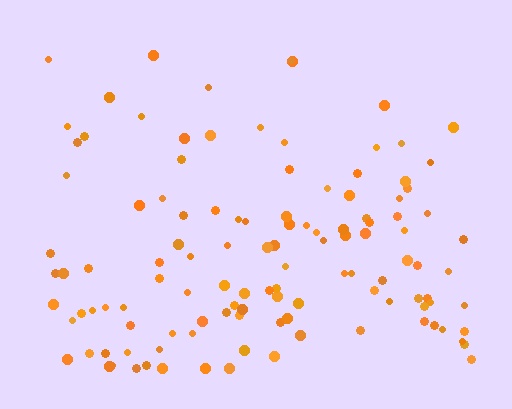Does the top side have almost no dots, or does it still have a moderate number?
Still a moderate number, just noticeably fewer than the bottom.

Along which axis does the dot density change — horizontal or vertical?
Vertical.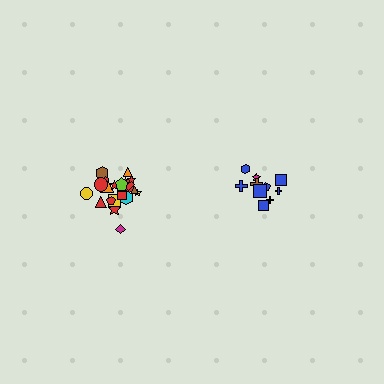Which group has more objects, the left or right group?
The left group.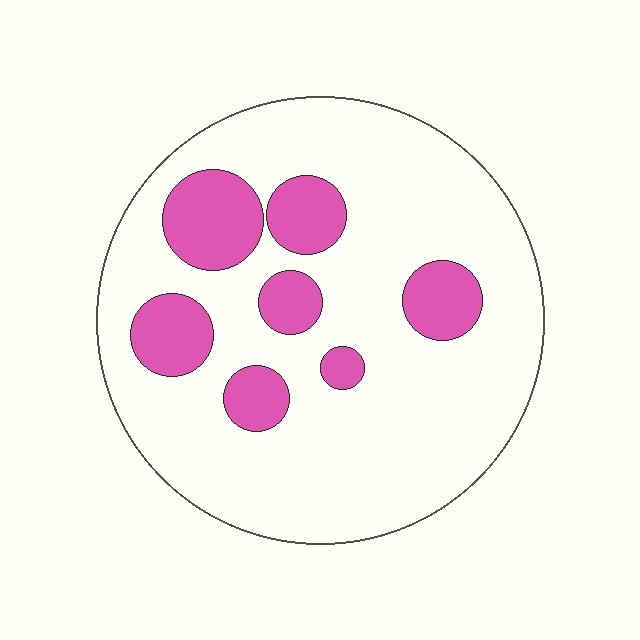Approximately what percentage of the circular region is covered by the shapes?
Approximately 20%.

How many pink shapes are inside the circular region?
7.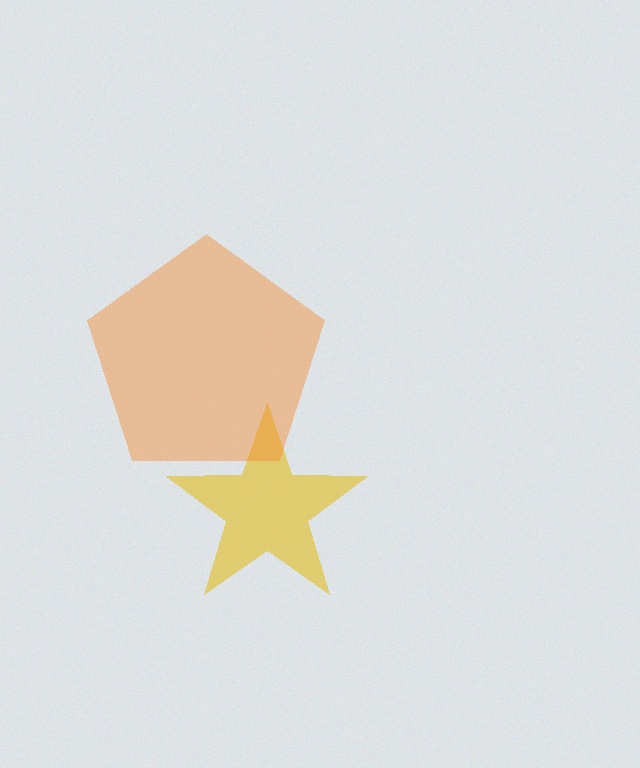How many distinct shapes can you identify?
There are 2 distinct shapes: a yellow star, an orange pentagon.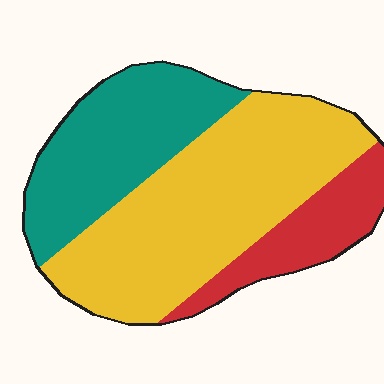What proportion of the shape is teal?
Teal takes up between a sixth and a third of the shape.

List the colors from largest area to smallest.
From largest to smallest: yellow, teal, red.